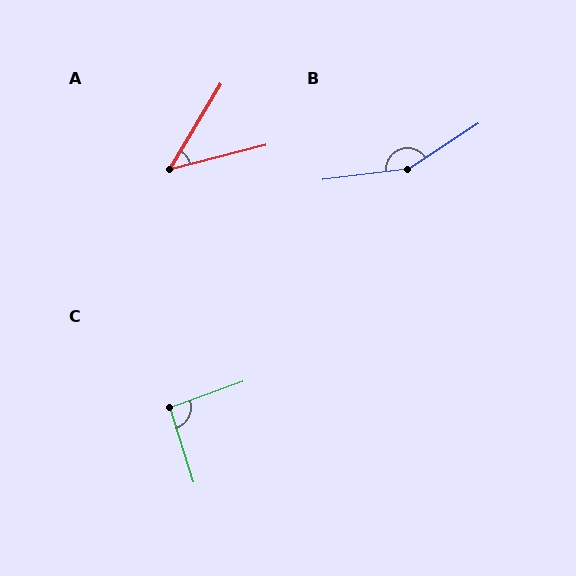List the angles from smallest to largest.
A (45°), C (92°), B (154°).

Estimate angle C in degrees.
Approximately 92 degrees.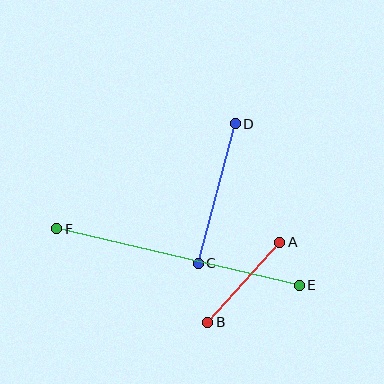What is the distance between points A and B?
The distance is approximately 108 pixels.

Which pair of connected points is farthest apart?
Points E and F are farthest apart.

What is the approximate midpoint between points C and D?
The midpoint is at approximately (217, 193) pixels.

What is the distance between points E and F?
The distance is approximately 249 pixels.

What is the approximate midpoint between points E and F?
The midpoint is at approximately (178, 257) pixels.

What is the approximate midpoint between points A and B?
The midpoint is at approximately (244, 282) pixels.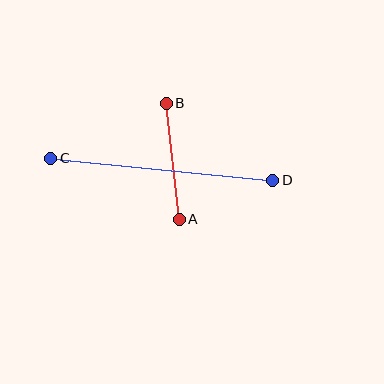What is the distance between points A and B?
The distance is approximately 117 pixels.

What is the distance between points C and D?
The distance is approximately 223 pixels.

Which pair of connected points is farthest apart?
Points C and D are farthest apart.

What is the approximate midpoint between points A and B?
The midpoint is at approximately (173, 161) pixels.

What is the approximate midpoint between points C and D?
The midpoint is at approximately (162, 169) pixels.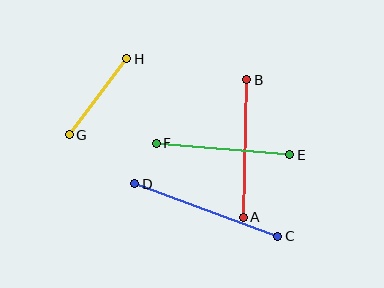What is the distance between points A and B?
The distance is approximately 138 pixels.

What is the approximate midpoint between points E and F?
The midpoint is at approximately (223, 149) pixels.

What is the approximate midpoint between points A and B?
The midpoint is at approximately (245, 148) pixels.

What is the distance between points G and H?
The distance is approximately 95 pixels.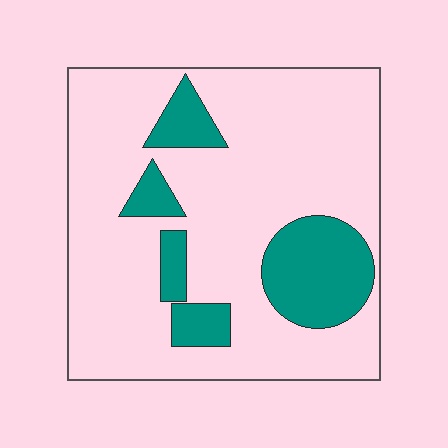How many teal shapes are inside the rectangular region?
5.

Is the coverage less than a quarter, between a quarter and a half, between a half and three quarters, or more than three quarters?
Less than a quarter.